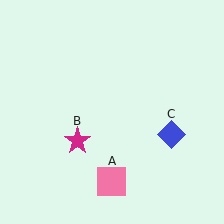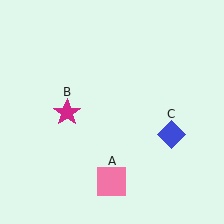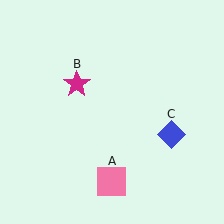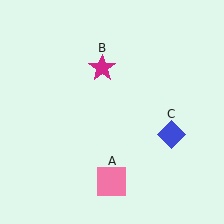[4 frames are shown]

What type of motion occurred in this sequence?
The magenta star (object B) rotated clockwise around the center of the scene.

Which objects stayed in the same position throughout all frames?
Pink square (object A) and blue diamond (object C) remained stationary.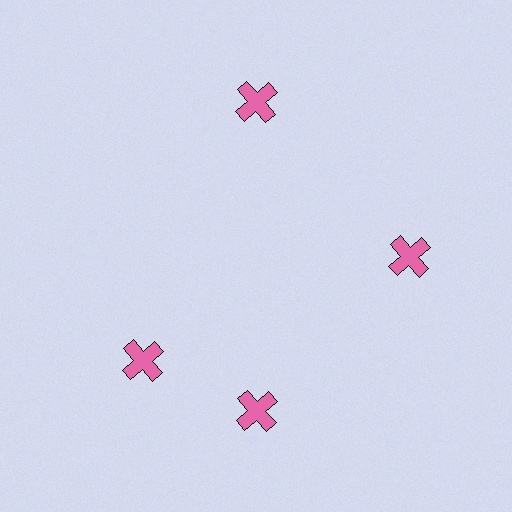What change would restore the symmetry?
The symmetry would be restored by rotating it back into even spacing with its neighbors so that all 4 crosses sit at equal angles and equal distance from the center.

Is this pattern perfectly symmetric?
No. The 4 pink crosses are arranged in a ring, but one element near the 9 o'clock position is rotated out of alignment along the ring, breaking the 4-fold rotational symmetry.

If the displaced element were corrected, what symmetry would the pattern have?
It would have 4-fold rotational symmetry — the pattern would map onto itself every 90 degrees.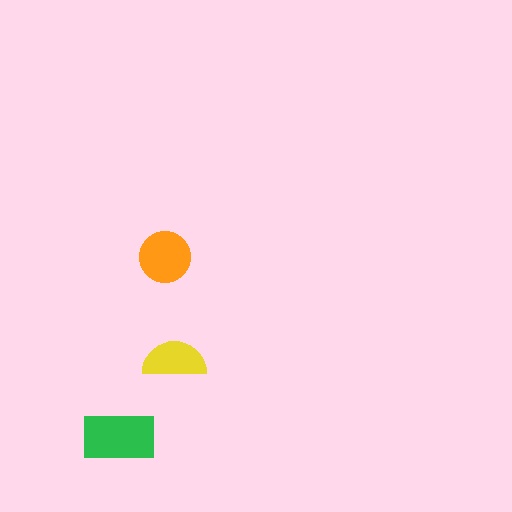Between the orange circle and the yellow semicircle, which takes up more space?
The orange circle.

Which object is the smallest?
The yellow semicircle.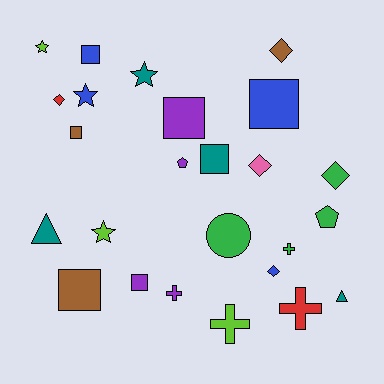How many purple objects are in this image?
There are 4 purple objects.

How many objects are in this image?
There are 25 objects.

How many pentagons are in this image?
There are 2 pentagons.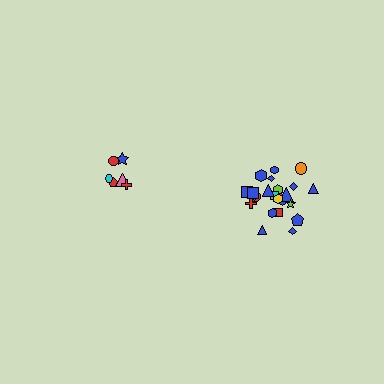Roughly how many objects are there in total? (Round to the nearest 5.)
Roughly 30 objects in total.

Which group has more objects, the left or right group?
The right group.